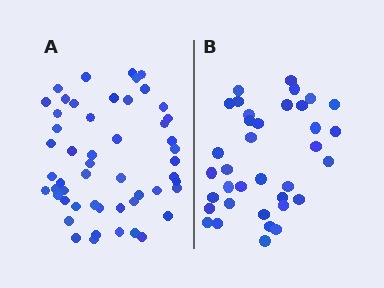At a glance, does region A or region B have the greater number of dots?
Region A (the left region) has more dots.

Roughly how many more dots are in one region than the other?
Region A has approximately 15 more dots than region B.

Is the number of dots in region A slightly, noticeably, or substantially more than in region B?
Region A has noticeably more, but not dramatically so. The ratio is roughly 1.4 to 1.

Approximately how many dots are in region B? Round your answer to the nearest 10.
About 40 dots. (The exact count is 36, which rounds to 40.)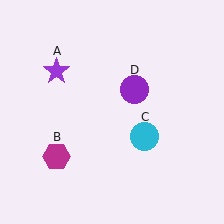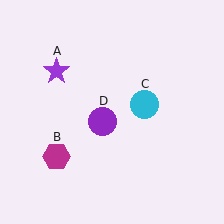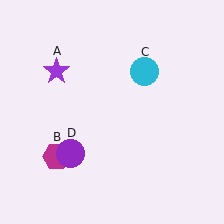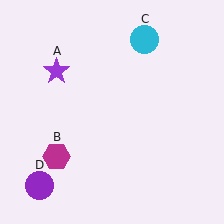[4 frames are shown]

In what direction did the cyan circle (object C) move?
The cyan circle (object C) moved up.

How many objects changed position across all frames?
2 objects changed position: cyan circle (object C), purple circle (object D).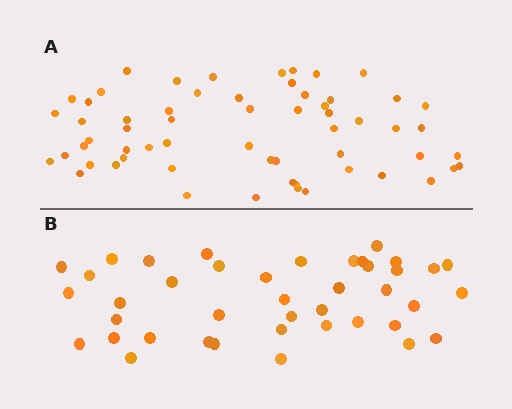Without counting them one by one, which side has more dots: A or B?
Region A (the top region) has more dots.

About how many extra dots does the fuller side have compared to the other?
Region A has approximately 20 more dots than region B.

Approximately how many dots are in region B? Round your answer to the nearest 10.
About 40 dots. (The exact count is 41, which rounds to 40.)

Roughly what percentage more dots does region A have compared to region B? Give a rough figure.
About 45% more.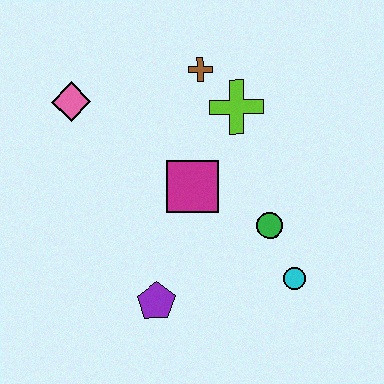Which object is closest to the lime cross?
The brown cross is closest to the lime cross.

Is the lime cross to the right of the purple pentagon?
Yes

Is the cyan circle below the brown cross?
Yes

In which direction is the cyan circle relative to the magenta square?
The cyan circle is to the right of the magenta square.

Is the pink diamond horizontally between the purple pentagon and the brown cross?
No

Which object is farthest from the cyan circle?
The pink diamond is farthest from the cyan circle.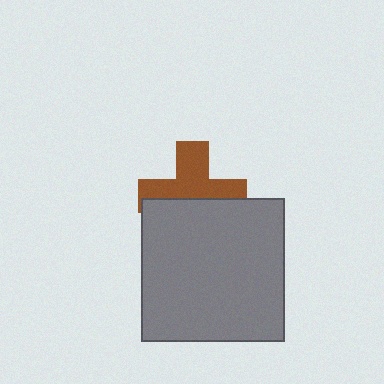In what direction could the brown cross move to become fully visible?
The brown cross could move up. That would shift it out from behind the gray square entirely.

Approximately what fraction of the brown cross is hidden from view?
Roughly 47% of the brown cross is hidden behind the gray square.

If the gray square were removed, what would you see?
You would see the complete brown cross.